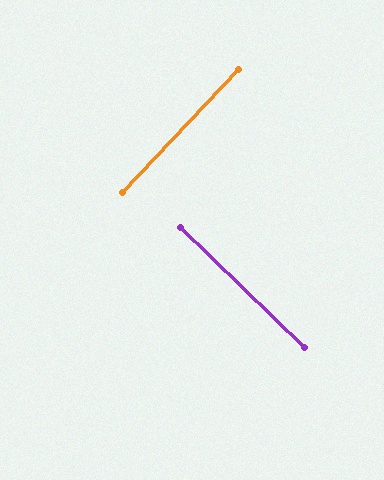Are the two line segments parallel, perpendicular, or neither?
Perpendicular — they meet at approximately 89°.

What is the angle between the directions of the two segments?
Approximately 89 degrees.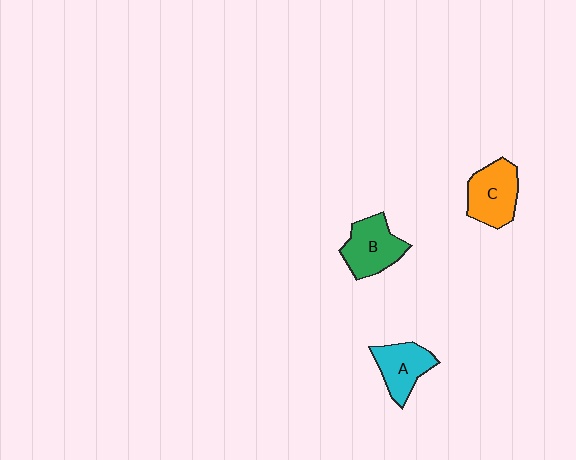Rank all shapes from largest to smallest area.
From largest to smallest: C (orange), B (green), A (cyan).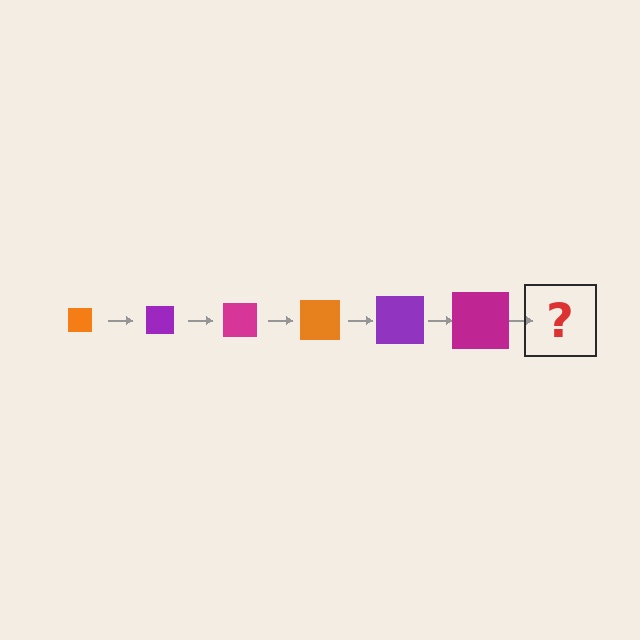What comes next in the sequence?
The next element should be an orange square, larger than the previous one.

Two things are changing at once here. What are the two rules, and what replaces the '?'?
The two rules are that the square grows larger each step and the color cycles through orange, purple, and magenta. The '?' should be an orange square, larger than the previous one.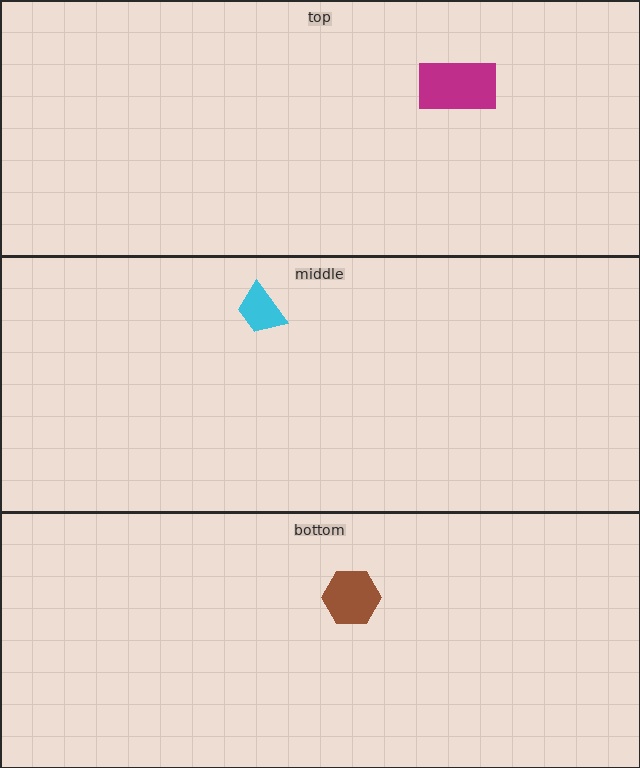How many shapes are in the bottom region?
1.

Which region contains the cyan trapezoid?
The middle region.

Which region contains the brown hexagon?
The bottom region.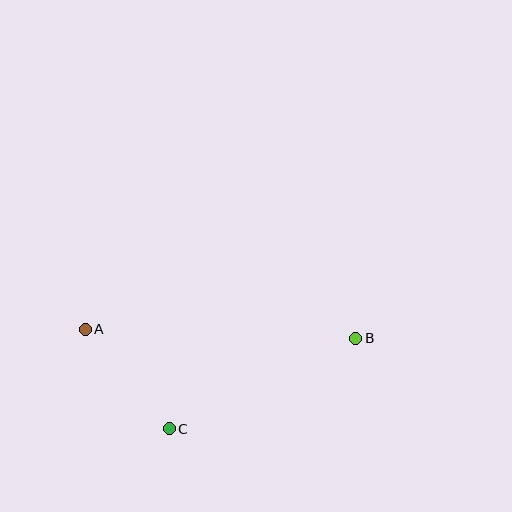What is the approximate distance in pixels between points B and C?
The distance between B and C is approximately 207 pixels.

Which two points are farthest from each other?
Points A and B are farthest from each other.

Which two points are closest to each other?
Points A and C are closest to each other.